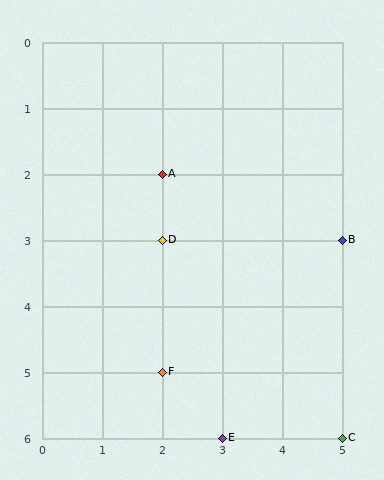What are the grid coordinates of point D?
Point D is at grid coordinates (2, 3).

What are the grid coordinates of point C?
Point C is at grid coordinates (5, 6).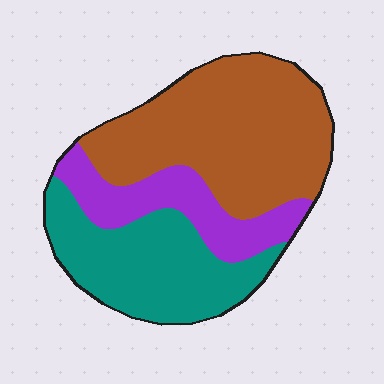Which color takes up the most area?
Brown, at roughly 50%.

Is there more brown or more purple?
Brown.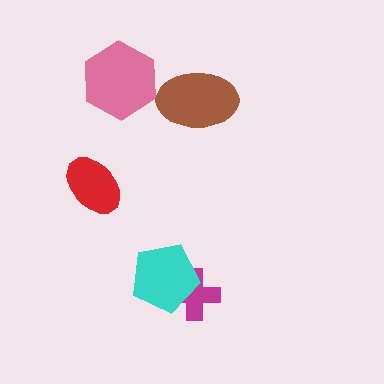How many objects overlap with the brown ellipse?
0 objects overlap with the brown ellipse.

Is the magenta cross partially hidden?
Yes, it is partially covered by another shape.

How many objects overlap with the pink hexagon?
0 objects overlap with the pink hexagon.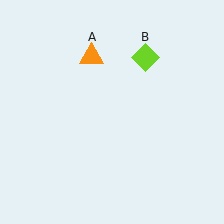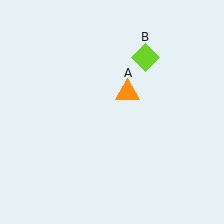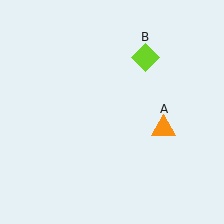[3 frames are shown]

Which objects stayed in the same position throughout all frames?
Lime diamond (object B) remained stationary.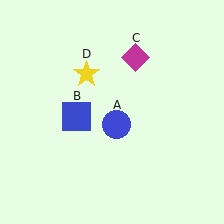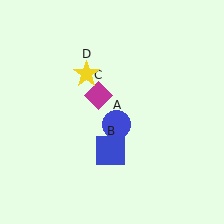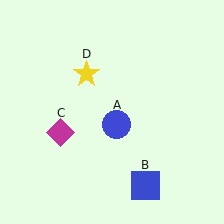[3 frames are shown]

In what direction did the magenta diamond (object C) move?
The magenta diamond (object C) moved down and to the left.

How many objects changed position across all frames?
2 objects changed position: blue square (object B), magenta diamond (object C).